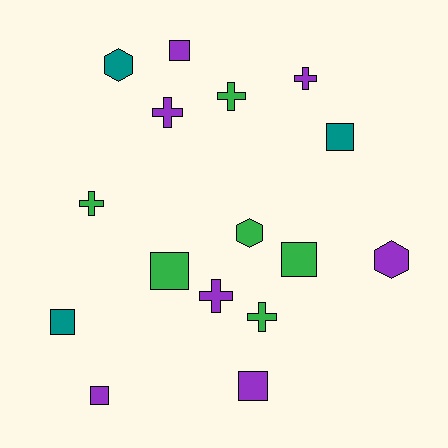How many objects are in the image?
There are 16 objects.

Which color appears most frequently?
Purple, with 7 objects.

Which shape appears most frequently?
Square, with 7 objects.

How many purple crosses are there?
There are 3 purple crosses.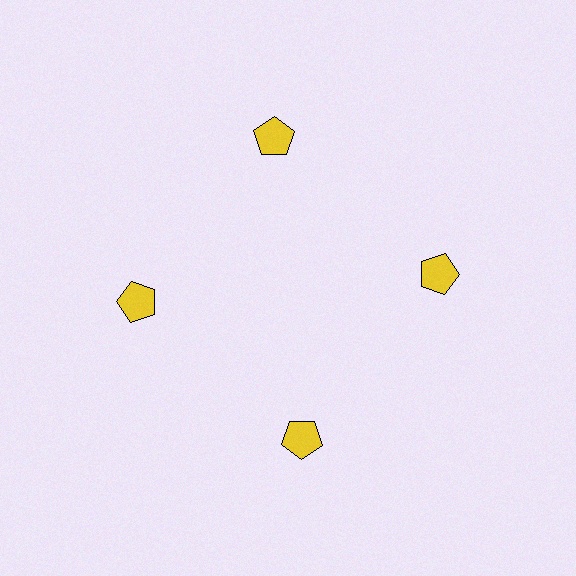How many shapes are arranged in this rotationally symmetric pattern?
There are 4 shapes, arranged in 4 groups of 1.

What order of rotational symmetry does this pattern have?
This pattern has 4-fold rotational symmetry.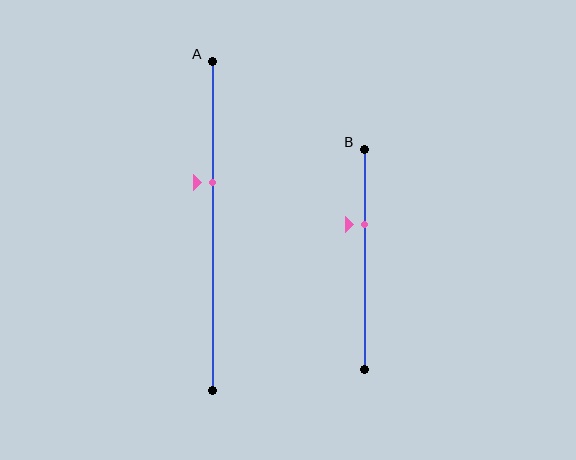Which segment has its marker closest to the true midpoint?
Segment A has its marker closest to the true midpoint.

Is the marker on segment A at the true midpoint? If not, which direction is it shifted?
No, the marker on segment A is shifted upward by about 13% of the segment length.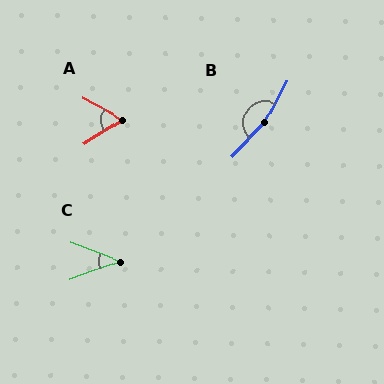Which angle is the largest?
B, at approximately 164 degrees.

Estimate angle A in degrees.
Approximately 60 degrees.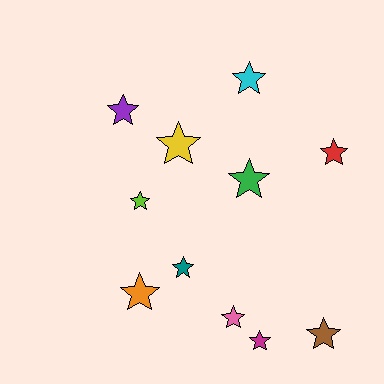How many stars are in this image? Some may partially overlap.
There are 11 stars.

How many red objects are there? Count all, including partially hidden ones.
There is 1 red object.